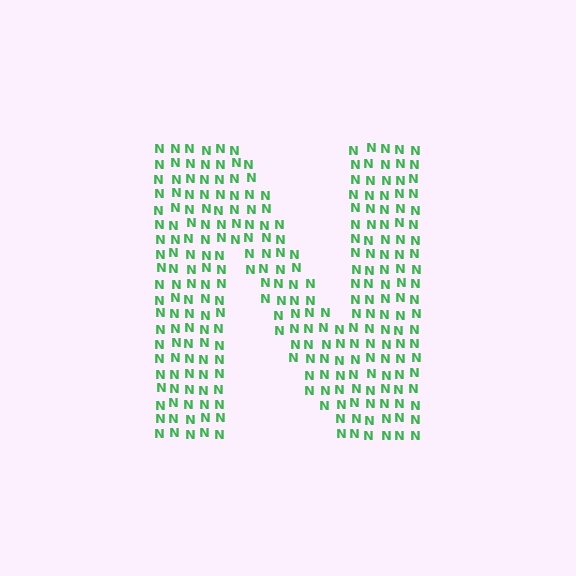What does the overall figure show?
The overall figure shows the letter N.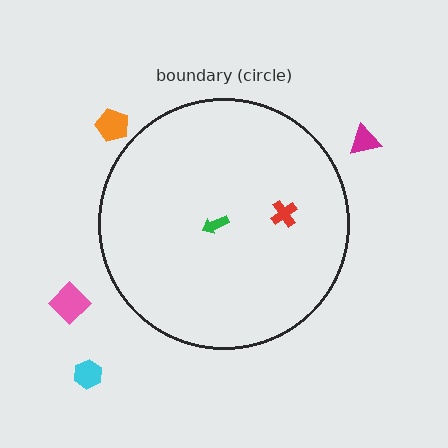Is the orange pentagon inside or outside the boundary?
Outside.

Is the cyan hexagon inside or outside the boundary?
Outside.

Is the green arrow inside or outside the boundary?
Inside.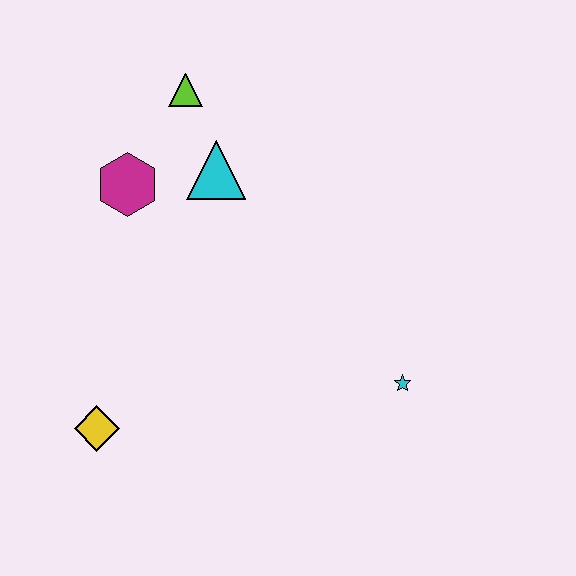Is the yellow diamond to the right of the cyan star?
No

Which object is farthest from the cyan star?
The lime triangle is farthest from the cyan star.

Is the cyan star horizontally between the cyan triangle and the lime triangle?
No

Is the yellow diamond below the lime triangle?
Yes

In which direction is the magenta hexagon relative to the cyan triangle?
The magenta hexagon is to the left of the cyan triangle.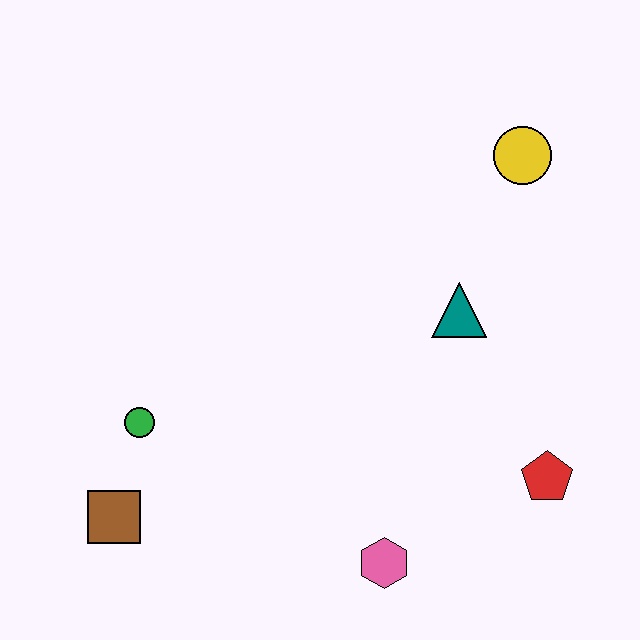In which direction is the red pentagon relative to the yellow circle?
The red pentagon is below the yellow circle.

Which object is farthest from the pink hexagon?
The yellow circle is farthest from the pink hexagon.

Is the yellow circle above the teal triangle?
Yes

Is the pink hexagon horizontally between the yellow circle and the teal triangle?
No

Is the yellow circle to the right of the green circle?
Yes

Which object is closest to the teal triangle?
The yellow circle is closest to the teal triangle.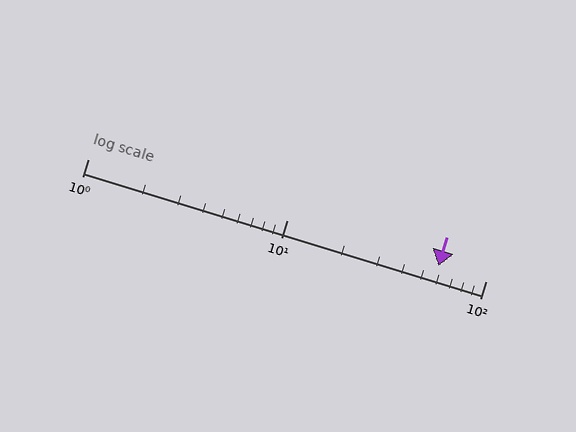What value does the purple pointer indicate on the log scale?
The pointer indicates approximately 58.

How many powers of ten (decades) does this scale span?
The scale spans 2 decades, from 1 to 100.